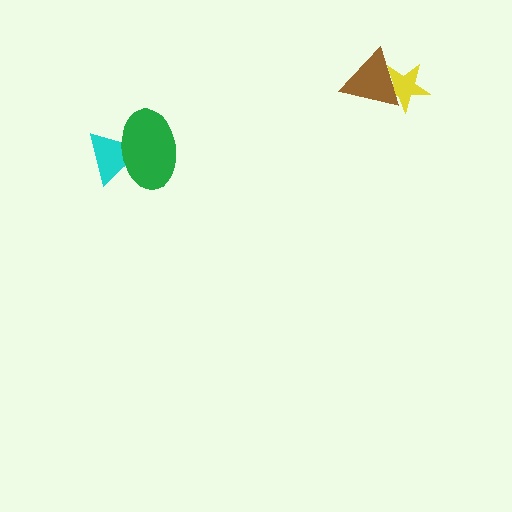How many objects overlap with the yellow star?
1 object overlaps with the yellow star.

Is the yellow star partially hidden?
Yes, it is partially covered by another shape.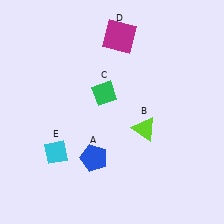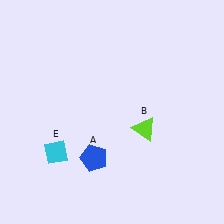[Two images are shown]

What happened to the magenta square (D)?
The magenta square (D) was removed in Image 2. It was in the top-right area of Image 1.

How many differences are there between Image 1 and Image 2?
There are 2 differences between the two images.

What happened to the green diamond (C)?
The green diamond (C) was removed in Image 2. It was in the top-left area of Image 1.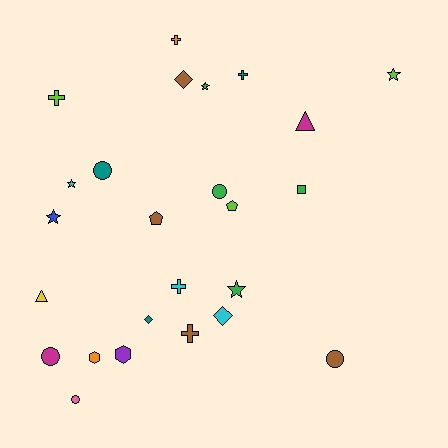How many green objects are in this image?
There are 4 green objects.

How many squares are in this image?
There is 1 square.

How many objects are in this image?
There are 25 objects.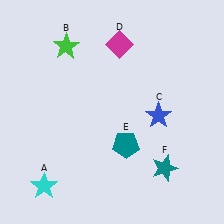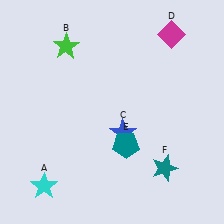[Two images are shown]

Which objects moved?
The objects that moved are: the blue star (C), the magenta diamond (D).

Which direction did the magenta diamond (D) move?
The magenta diamond (D) moved right.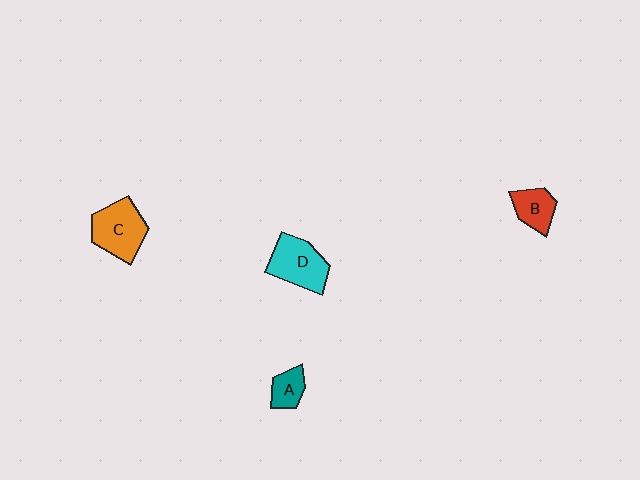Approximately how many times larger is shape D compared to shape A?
Approximately 2.1 times.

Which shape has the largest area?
Shape C (orange).